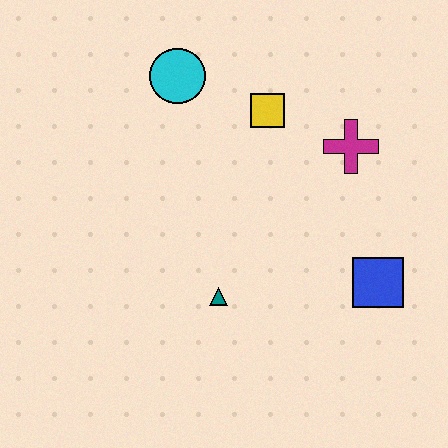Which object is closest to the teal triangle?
The blue square is closest to the teal triangle.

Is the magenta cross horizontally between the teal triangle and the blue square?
Yes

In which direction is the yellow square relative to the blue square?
The yellow square is above the blue square.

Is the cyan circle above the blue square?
Yes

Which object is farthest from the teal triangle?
The cyan circle is farthest from the teal triangle.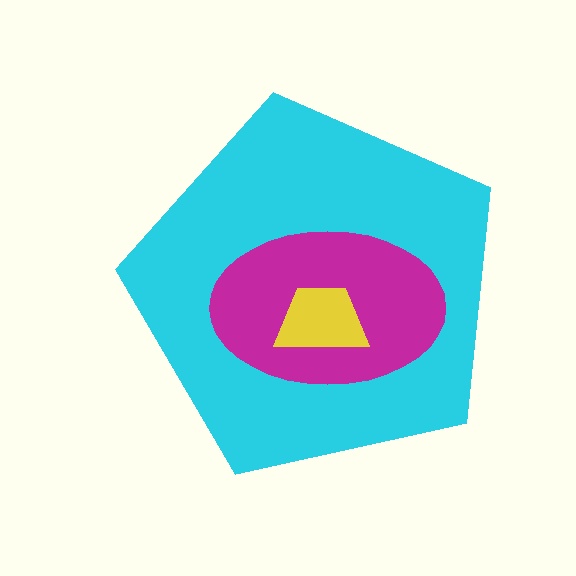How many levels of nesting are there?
3.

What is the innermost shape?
The yellow trapezoid.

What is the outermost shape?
The cyan pentagon.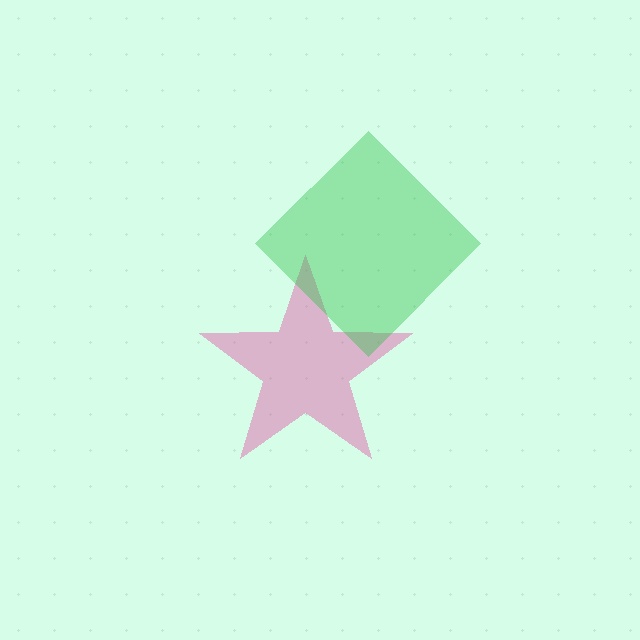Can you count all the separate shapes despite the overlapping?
Yes, there are 2 separate shapes.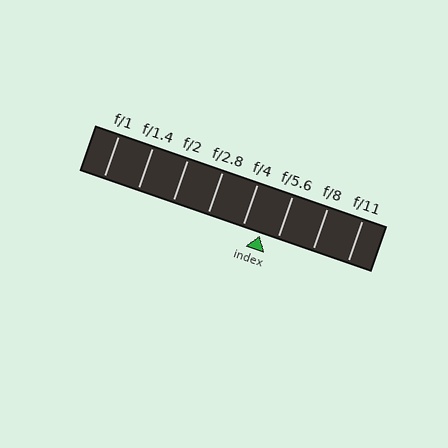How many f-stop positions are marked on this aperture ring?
There are 8 f-stop positions marked.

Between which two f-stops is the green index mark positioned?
The index mark is between f/4 and f/5.6.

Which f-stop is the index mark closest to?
The index mark is closest to f/5.6.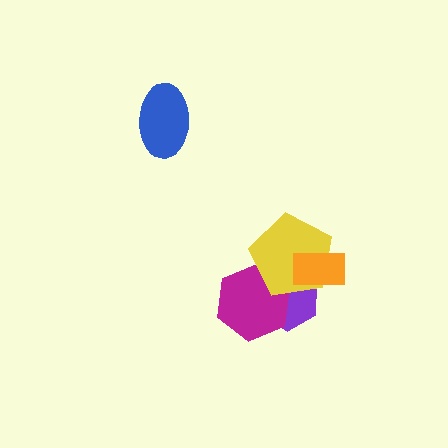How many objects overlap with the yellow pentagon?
3 objects overlap with the yellow pentagon.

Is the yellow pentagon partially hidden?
Yes, it is partially covered by another shape.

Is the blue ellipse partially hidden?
No, no other shape covers it.